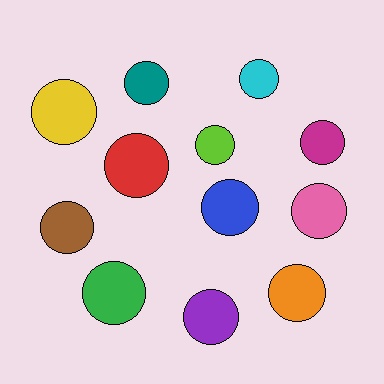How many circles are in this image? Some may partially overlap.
There are 12 circles.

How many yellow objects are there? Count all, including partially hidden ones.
There is 1 yellow object.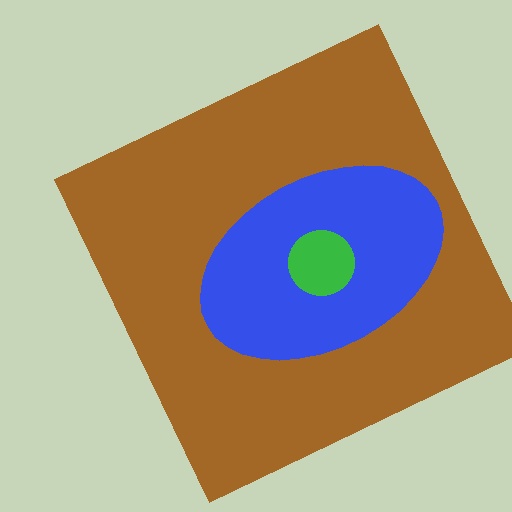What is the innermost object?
The green circle.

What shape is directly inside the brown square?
The blue ellipse.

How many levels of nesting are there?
3.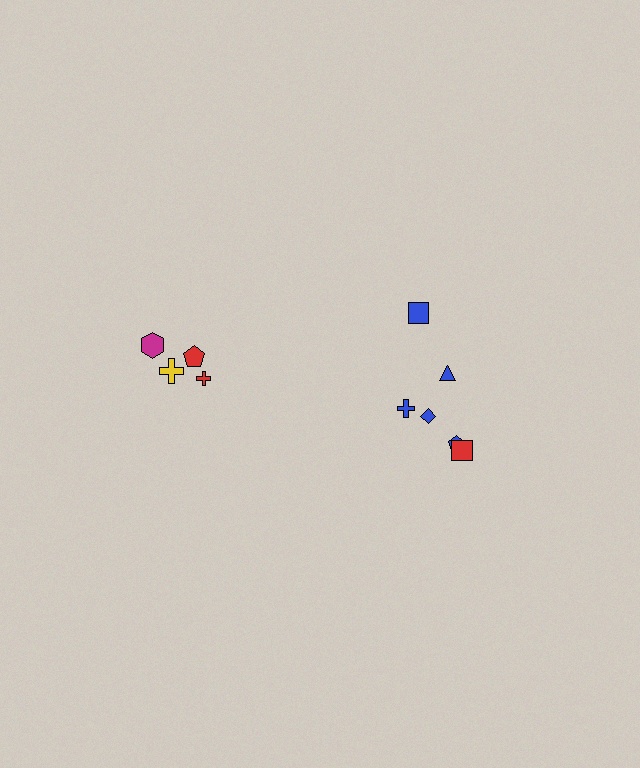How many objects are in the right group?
There are 6 objects.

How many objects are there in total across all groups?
There are 10 objects.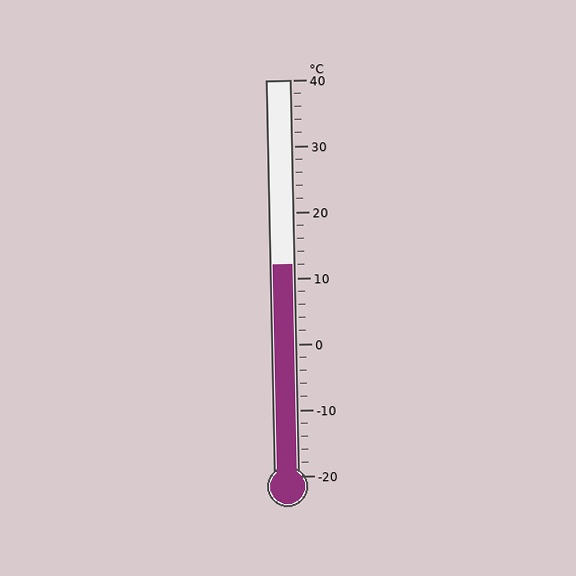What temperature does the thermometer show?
The thermometer shows approximately 12°C.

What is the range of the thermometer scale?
The thermometer scale ranges from -20°C to 40°C.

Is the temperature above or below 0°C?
The temperature is above 0°C.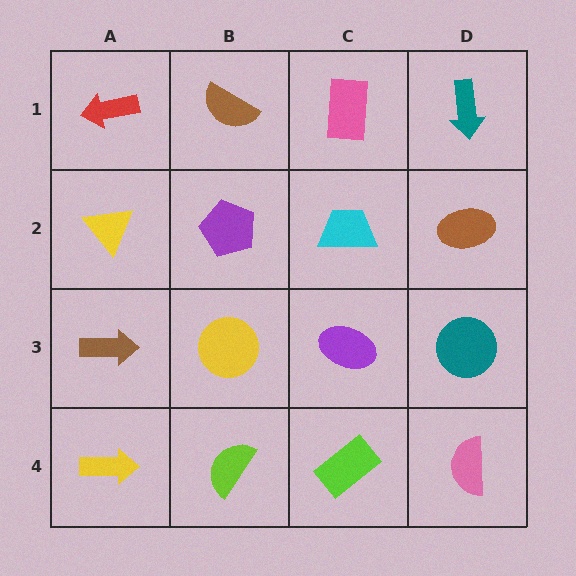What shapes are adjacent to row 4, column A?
A brown arrow (row 3, column A), a lime semicircle (row 4, column B).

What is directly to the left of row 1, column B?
A red arrow.